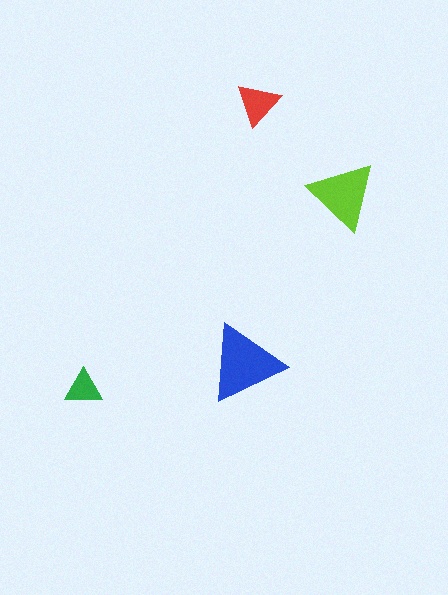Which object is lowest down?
The green triangle is bottommost.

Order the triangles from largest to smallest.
the blue one, the lime one, the red one, the green one.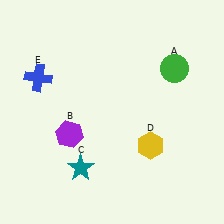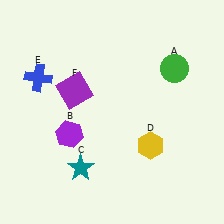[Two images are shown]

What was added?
A purple square (F) was added in Image 2.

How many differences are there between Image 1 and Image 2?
There is 1 difference between the two images.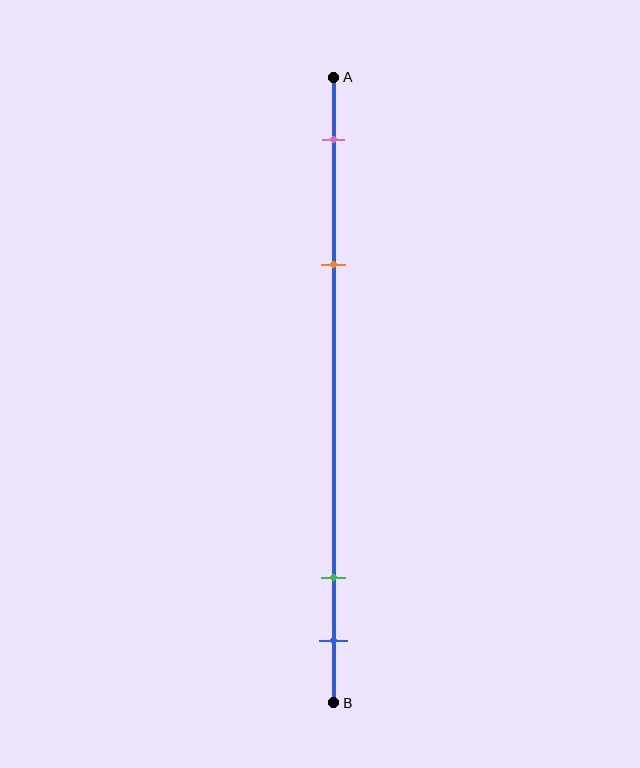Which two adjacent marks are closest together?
The green and blue marks are the closest adjacent pair.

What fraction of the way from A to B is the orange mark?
The orange mark is approximately 30% (0.3) of the way from A to B.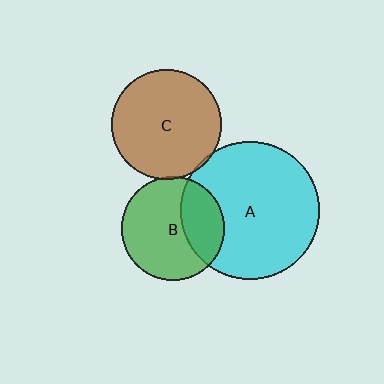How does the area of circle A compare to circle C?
Approximately 1.6 times.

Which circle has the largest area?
Circle A (cyan).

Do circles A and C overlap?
Yes.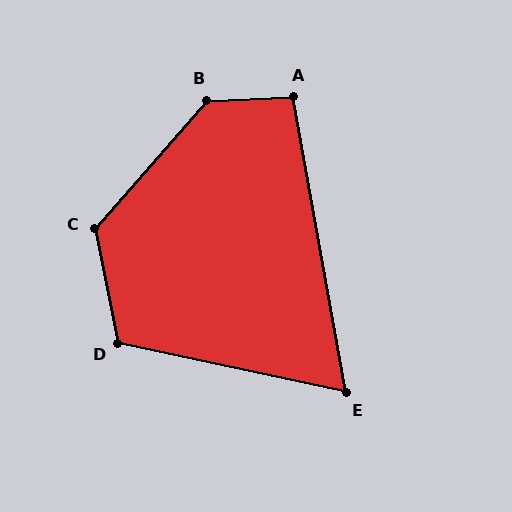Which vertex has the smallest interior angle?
E, at approximately 68 degrees.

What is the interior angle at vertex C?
Approximately 128 degrees (obtuse).